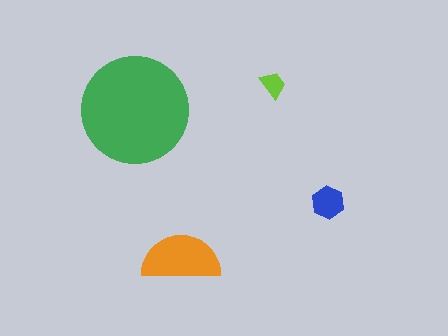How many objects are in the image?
There are 4 objects in the image.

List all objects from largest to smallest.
The green circle, the orange semicircle, the blue hexagon, the lime trapezoid.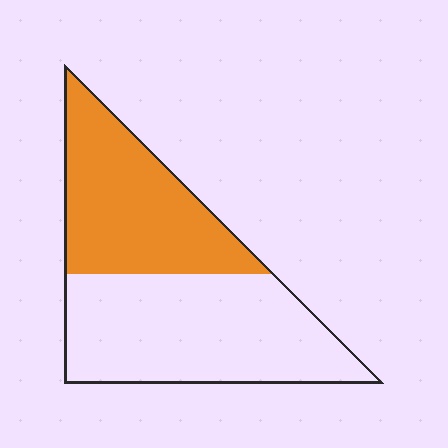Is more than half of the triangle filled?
No.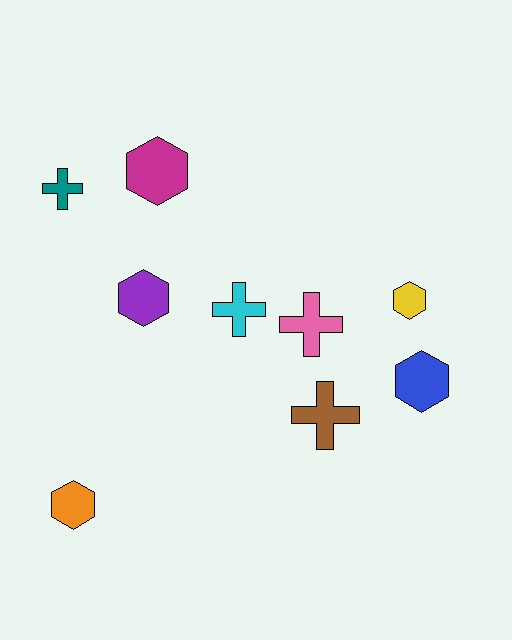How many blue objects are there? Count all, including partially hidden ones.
There is 1 blue object.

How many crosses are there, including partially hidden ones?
There are 4 crosses.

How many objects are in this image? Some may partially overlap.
There are 9 objects.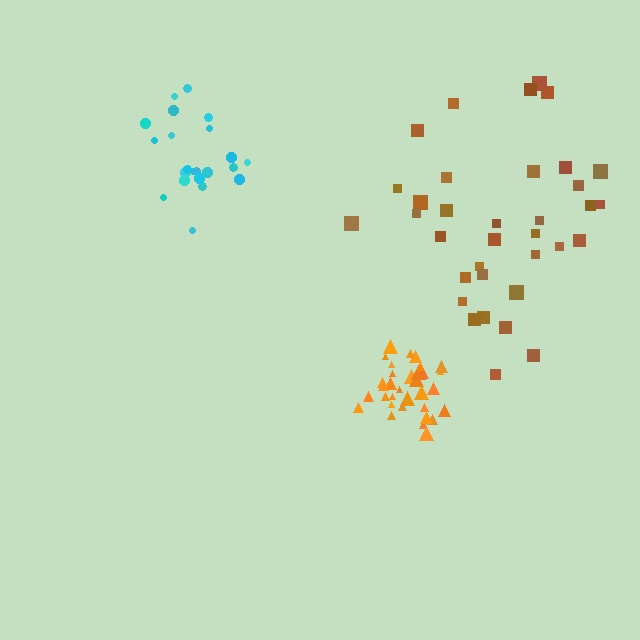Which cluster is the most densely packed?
Orange.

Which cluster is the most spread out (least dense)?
Brown.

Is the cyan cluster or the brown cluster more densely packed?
Cyan.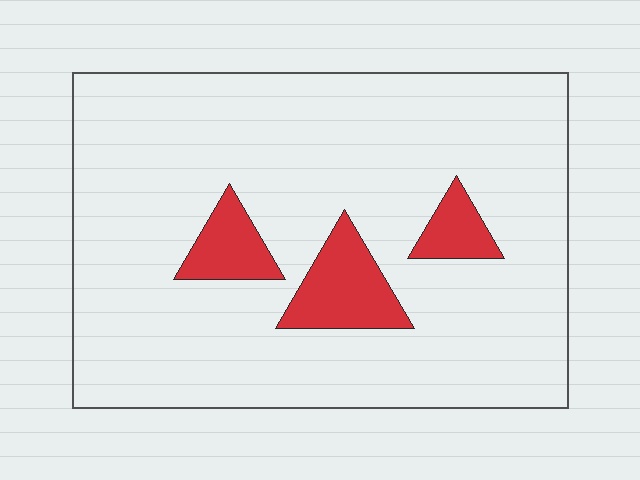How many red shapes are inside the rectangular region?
3.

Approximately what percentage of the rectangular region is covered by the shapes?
Approximately 10%.